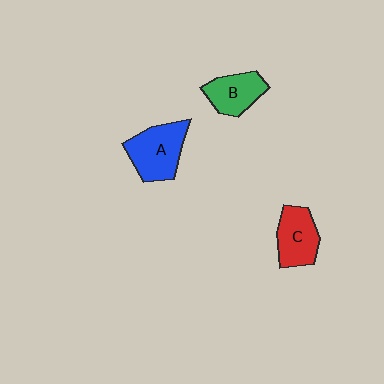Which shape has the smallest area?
Shape B (green).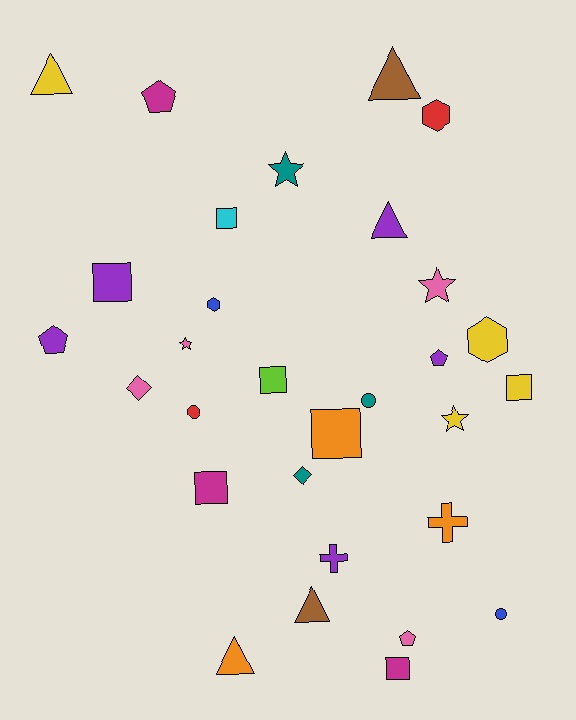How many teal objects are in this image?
There are 3 teal objects.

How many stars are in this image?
There are 4 stars.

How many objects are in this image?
There are 30 objects.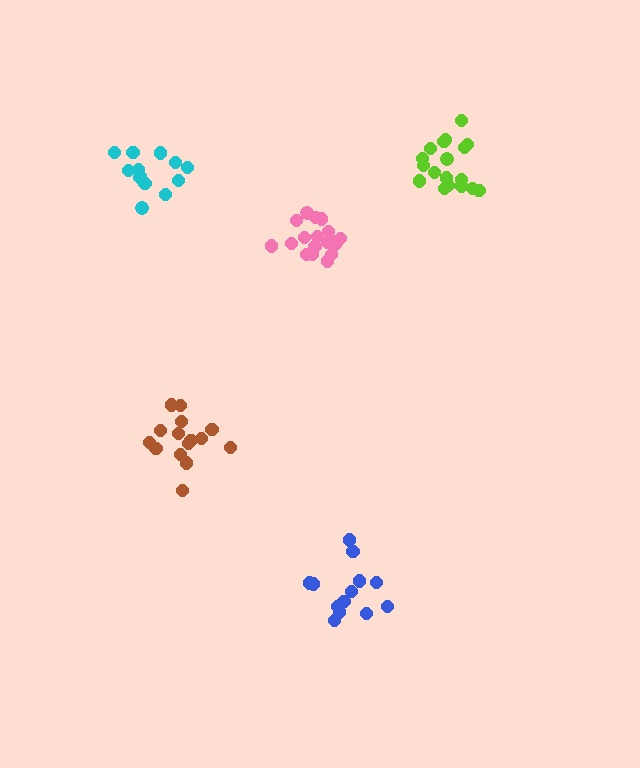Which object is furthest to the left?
The cyan cluster is leftmost.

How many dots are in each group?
Group 1: 14 dots, Group 2: 19 dots, Group 3: 15 dots, Group 4: 18 dots, Group 5: 13 dots (79 total).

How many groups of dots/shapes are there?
There are 5 groups.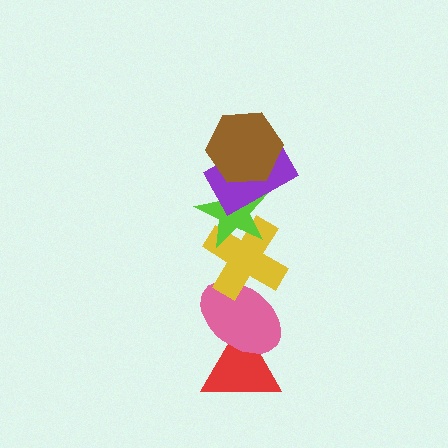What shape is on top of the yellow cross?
The lime star is on top of the yellow cross.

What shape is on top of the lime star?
The purple rectangle is on top of the lime star.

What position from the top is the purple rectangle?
The purple rectangle is 2nd from the top.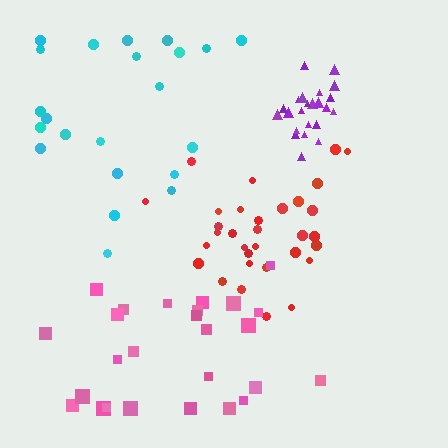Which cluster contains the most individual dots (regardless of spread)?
Red (32).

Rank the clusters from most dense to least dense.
purple, red, pink, cyan.